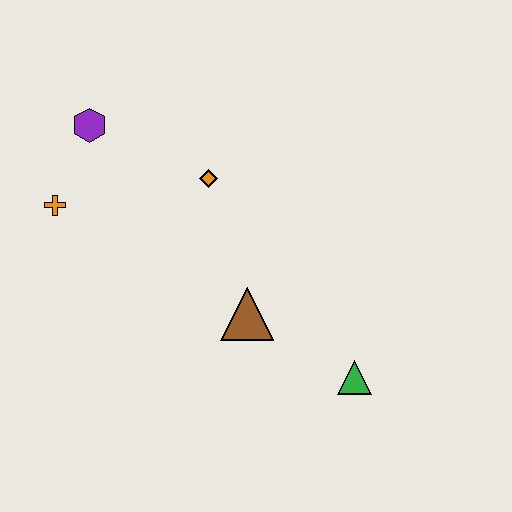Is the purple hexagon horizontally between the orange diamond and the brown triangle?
No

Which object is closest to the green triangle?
The brown triangle is closest to the green triangle.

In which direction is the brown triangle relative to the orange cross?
The brown triangle is to the right of the orange cross.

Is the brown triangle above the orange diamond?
No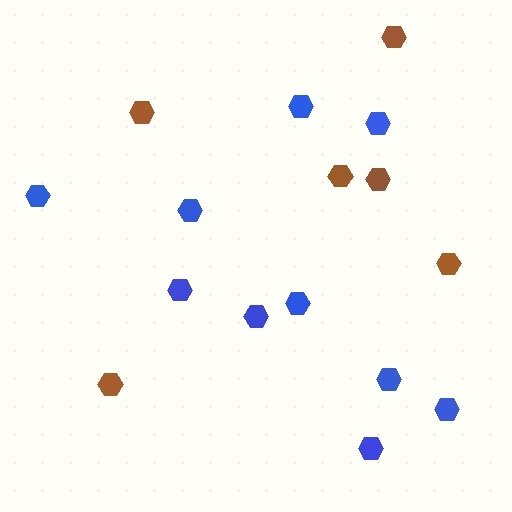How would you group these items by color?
There are 2 groups: one group of blue hexagons (10) and one group of brown hexagons (6).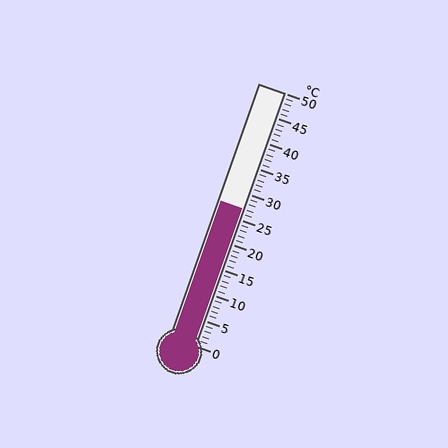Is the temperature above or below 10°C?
The temperature is above 10°C.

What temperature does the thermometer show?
The thermometer shows approximately 27°C.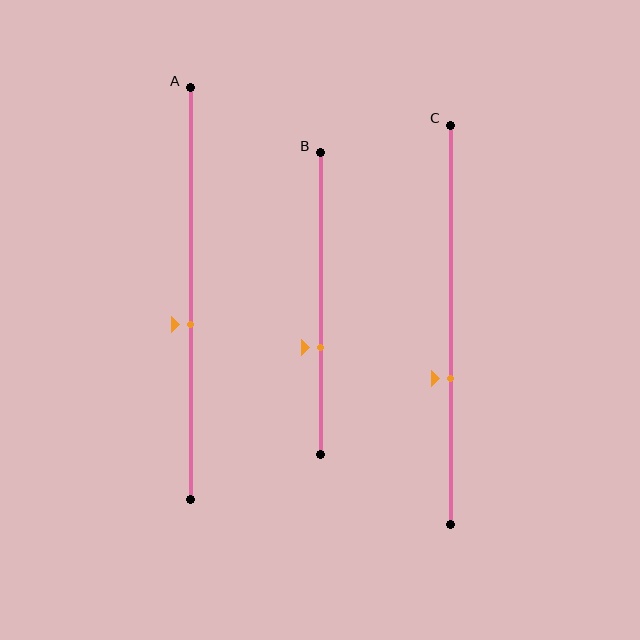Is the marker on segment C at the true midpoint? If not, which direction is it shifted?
No, the marker on segment C is shifted downward by about 14% of the segment length.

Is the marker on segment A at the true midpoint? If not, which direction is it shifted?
No, the marker on segment A is shifted downward by about 8% of the segment length.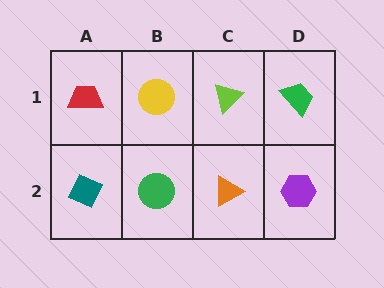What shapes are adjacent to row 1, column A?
A teal diamond (row 2, column A), a yellow circle (row 1, column B).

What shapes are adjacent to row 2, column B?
A yellow circle (row 1, column B), a teal diamond (row 2, column A), an orange triangle (row 2, column C).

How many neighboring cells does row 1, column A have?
2.